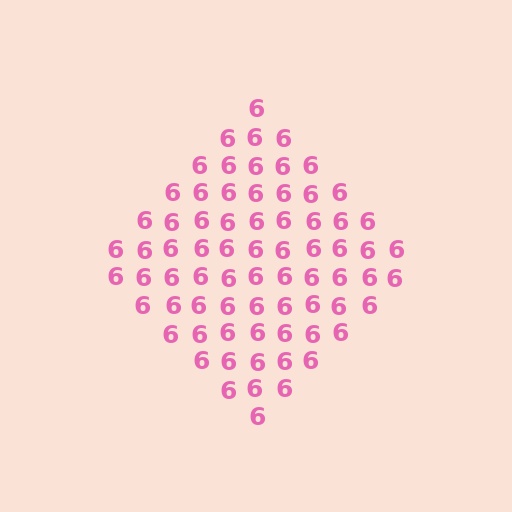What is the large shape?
The large shape is a diamond.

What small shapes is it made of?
It is made of small digit 6's.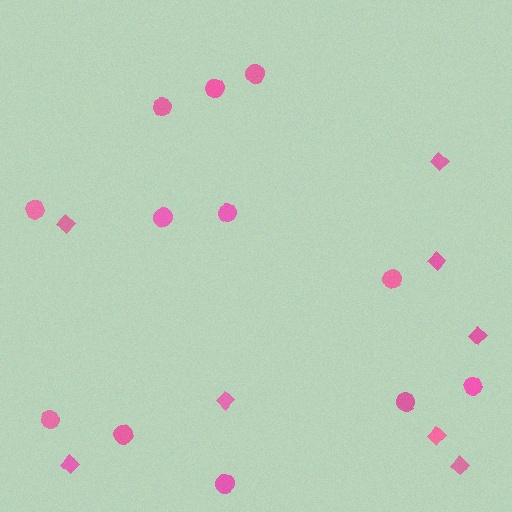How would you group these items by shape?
There are 2 groups: one group of circles (12) and one group of diamonds (8).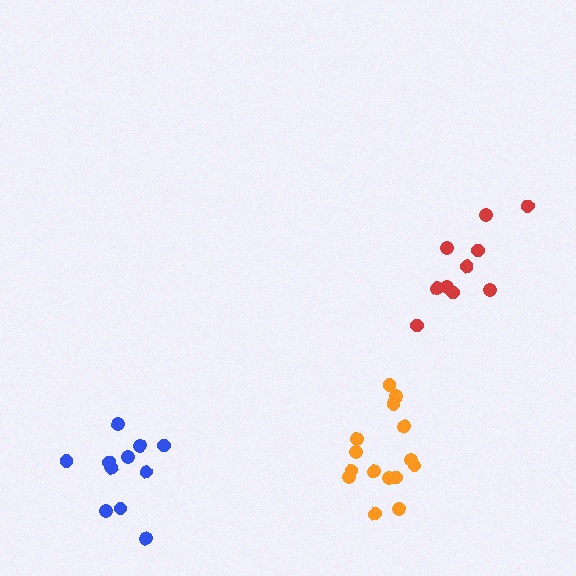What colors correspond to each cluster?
The clusters are colored: blue, red, orange.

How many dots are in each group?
Group 1: 11 dots, Group 2: 10 dots, Group 3: 15 dots (36 total).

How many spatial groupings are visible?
There are 3 spatial groupings.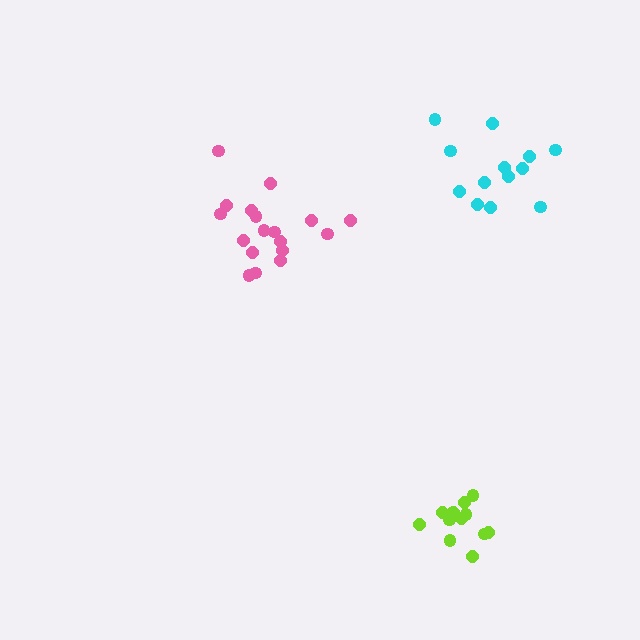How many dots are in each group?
Group 1: 13 dots, Group 2: 18 dots, Group 3: 13 dots (44 total).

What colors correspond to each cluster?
The clusters are colored: lime, pink, cyan.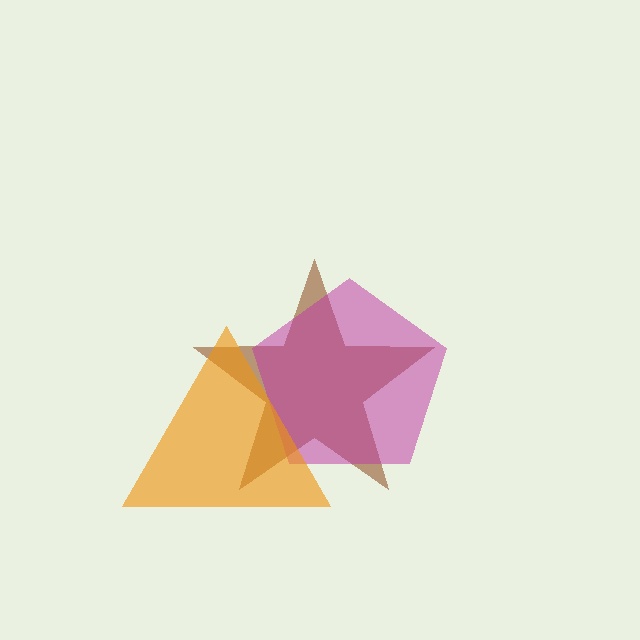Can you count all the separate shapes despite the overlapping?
Yes, there are 3 separate shapes.